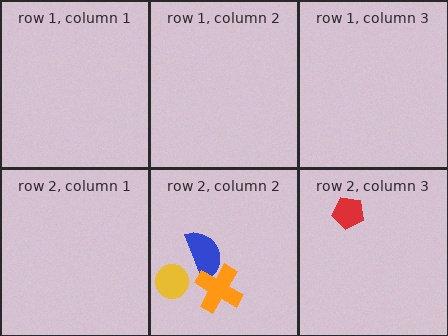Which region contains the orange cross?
The row 2, column 2 region.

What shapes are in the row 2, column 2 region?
The blue semicircle, the yellow circle, the orange cross.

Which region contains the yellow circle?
The row 2, column 2 region.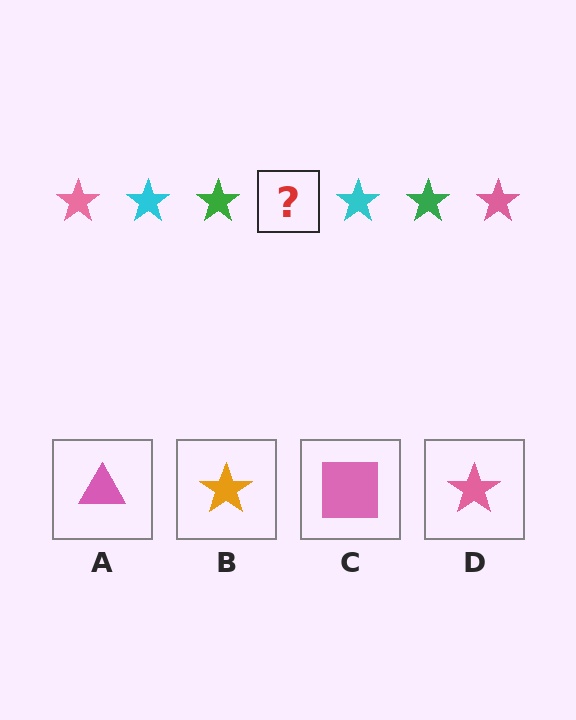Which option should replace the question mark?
Option D.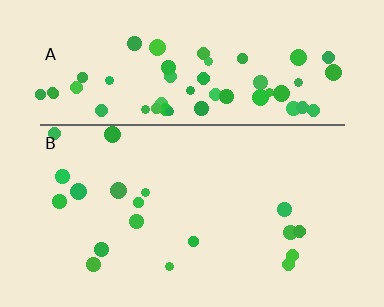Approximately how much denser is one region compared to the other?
Approximately 3.4× — region A over region B.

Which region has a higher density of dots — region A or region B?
A (the top).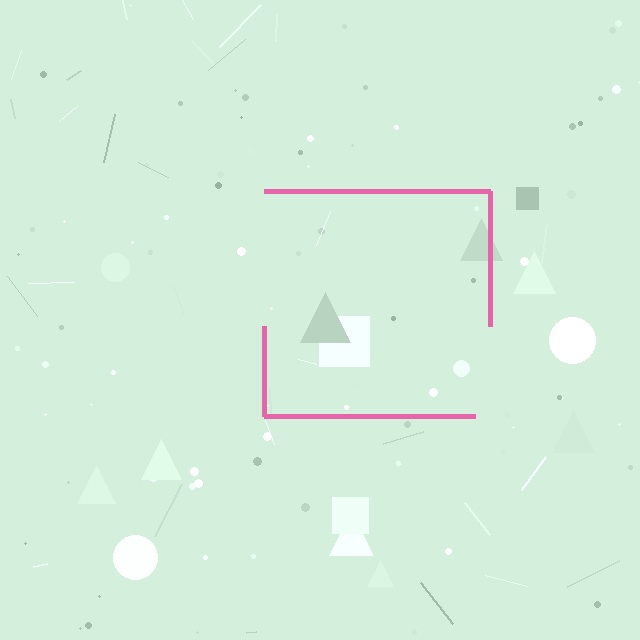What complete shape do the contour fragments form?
The contour fragments form a square.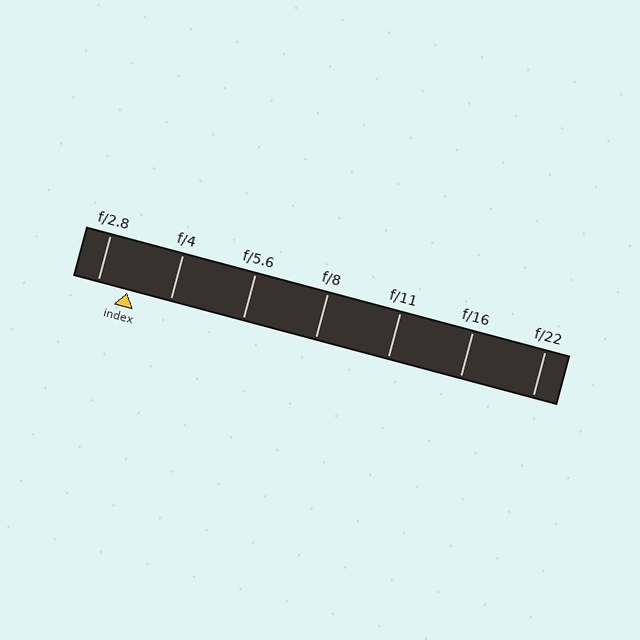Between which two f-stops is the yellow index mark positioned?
The index mark is between f/2.8 and f/4.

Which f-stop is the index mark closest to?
The index mark is closest to f/2.8.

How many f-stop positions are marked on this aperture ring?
There are 7 f-stop positions marked.